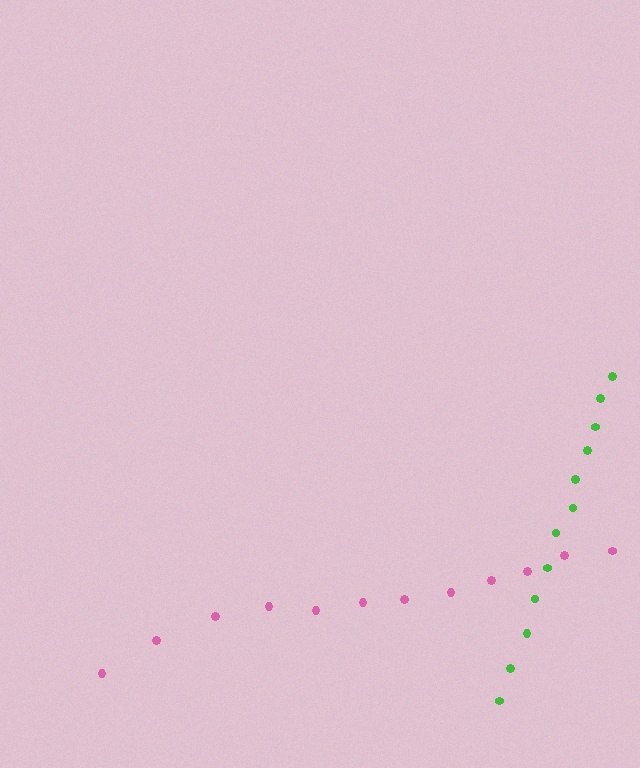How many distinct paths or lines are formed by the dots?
There are 2 distinct paths.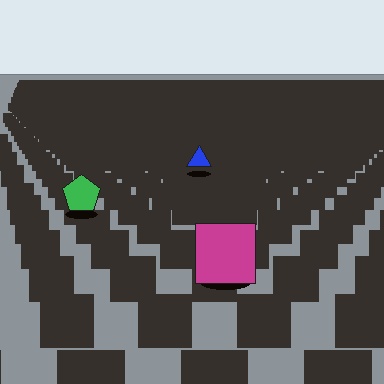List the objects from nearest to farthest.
From nearest to farthest: the magenta square, the green pentagon, the blue triangle.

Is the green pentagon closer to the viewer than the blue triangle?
Yes. The green pentagon is closer — you can tell from the texture gradient: the ground texture is coarser near it.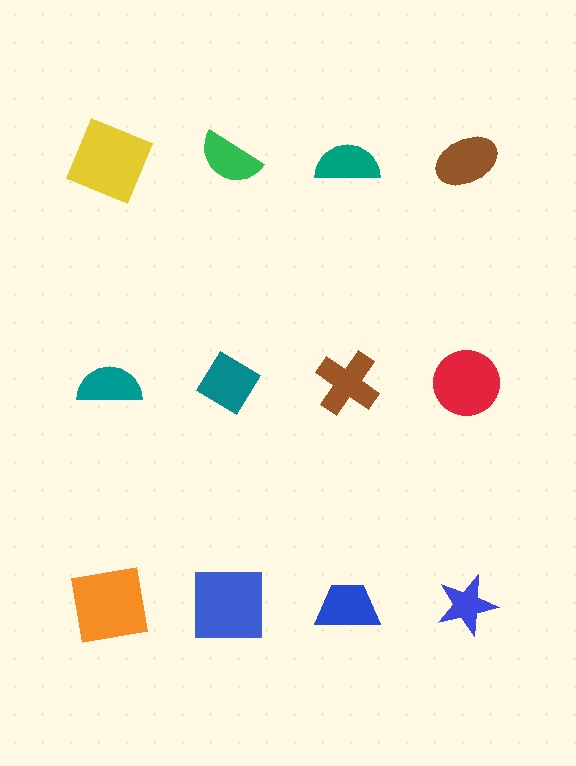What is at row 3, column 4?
A blue star.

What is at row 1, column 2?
A green semicircle.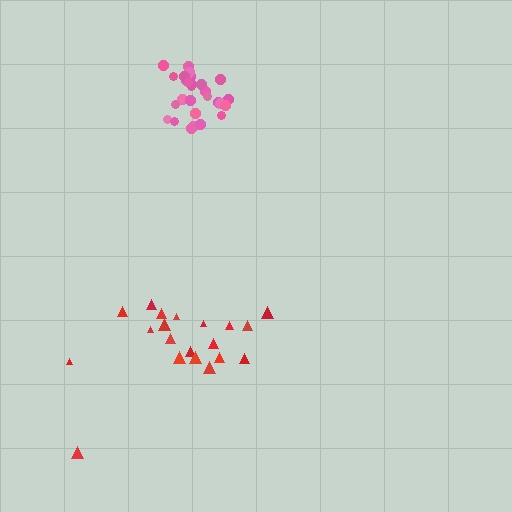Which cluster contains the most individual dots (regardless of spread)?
Pink (29).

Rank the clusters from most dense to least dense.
pink, red.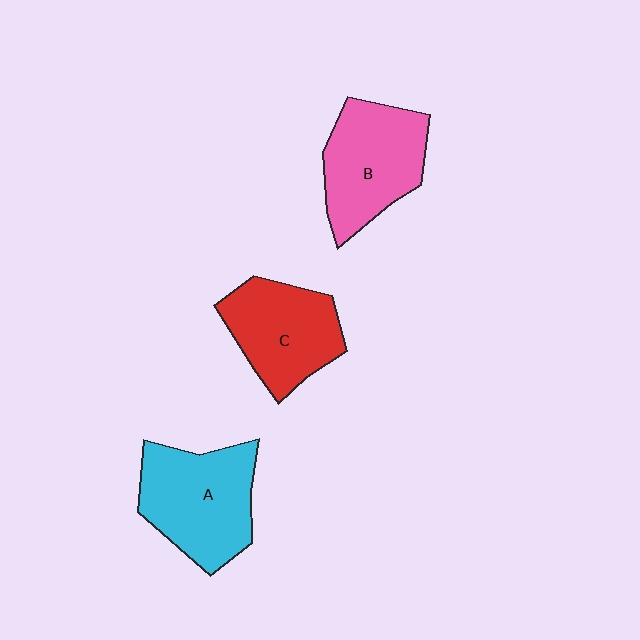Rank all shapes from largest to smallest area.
From largest to smallest: A (cyan), B (pink), C (red).